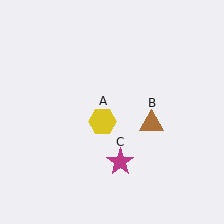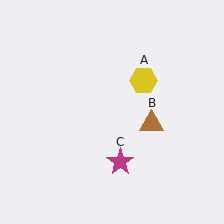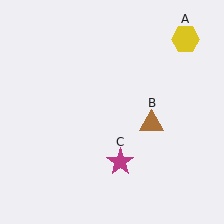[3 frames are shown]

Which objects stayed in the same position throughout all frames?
Brown triangle (object B) and magenta star (object C) remained stationary.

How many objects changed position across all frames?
1 object changed position: yellow hexagon (object A).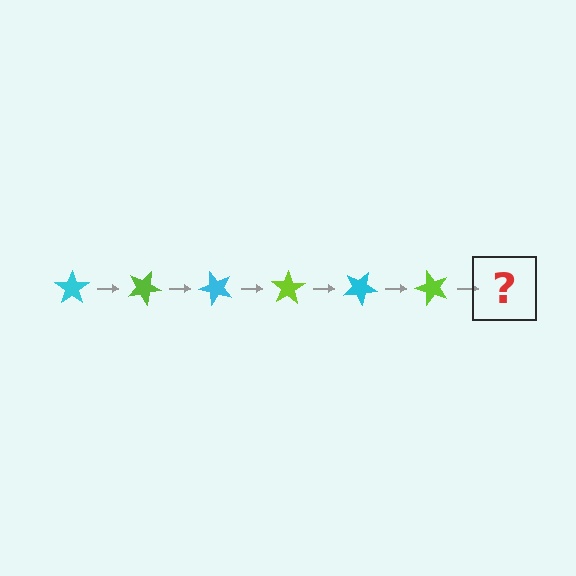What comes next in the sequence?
The next element should be a cyan star, rotated 150 degrees from the start.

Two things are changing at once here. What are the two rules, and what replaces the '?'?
The two rules are that it rotates 25 degrees each step and the color cycles through cyan and lime. The '?' should be a cyan star, rotated 150 degrees from the start.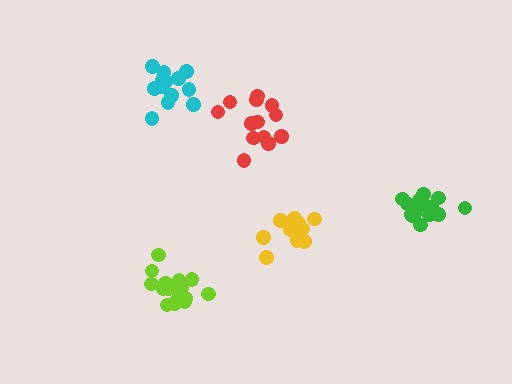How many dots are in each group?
Group 1: 13 dots, Group 2: 14 dots, Group 3: 11 dots, Group 4: 17 dots, Group 5: 13 dots (68 total).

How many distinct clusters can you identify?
There are 5 distinct clusters.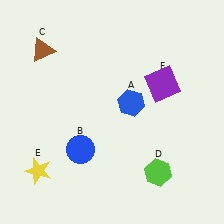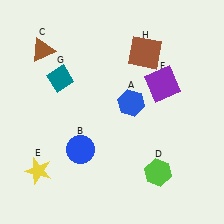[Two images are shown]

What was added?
A teal diamond (G), a brown square (H) were added in Image 2.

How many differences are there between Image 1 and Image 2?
There are 2 differences between the two images.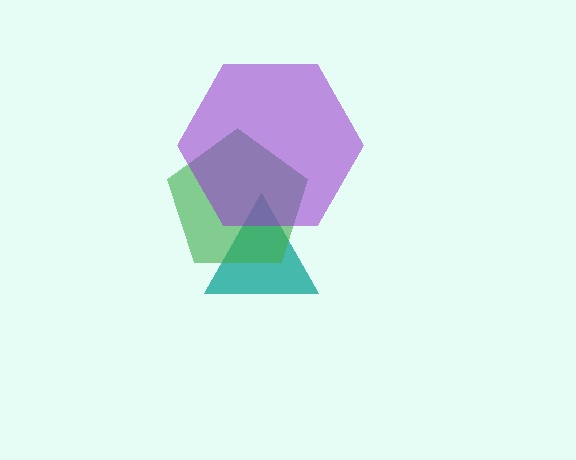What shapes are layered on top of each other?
The layered shapes are: a teal triangle, a green pentagon, a purple hexagon.